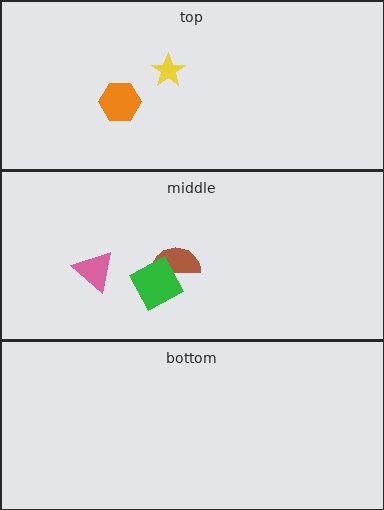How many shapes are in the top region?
2.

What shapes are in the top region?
The yellow star, the orange hexagon.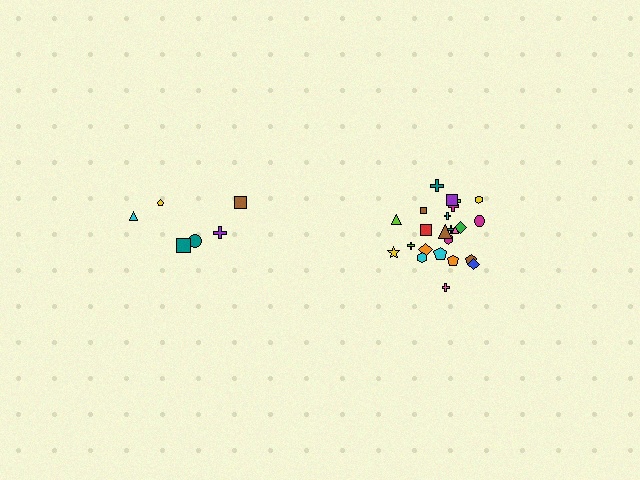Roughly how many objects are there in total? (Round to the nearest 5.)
Roughly 30 objects in total.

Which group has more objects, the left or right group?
The right group.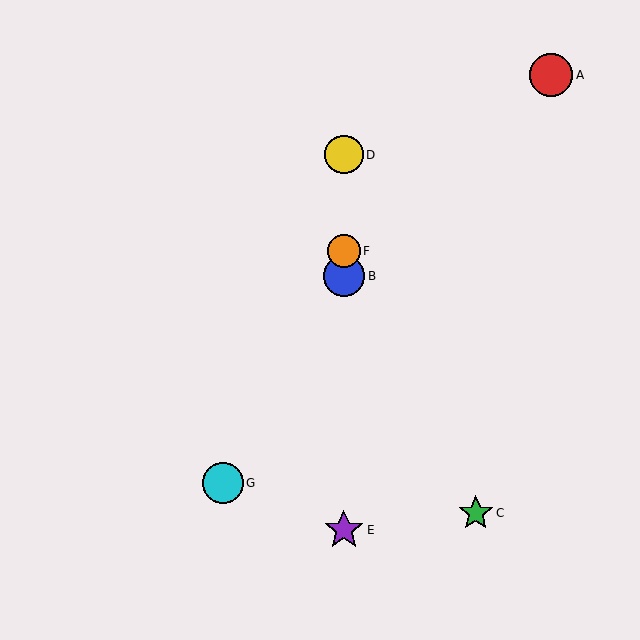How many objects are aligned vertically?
4 objects (B, D, E, F) are aligned vertically.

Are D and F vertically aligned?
Yes, both are at x≈344.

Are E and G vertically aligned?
No, E is at x≈344 and G is at x≈223.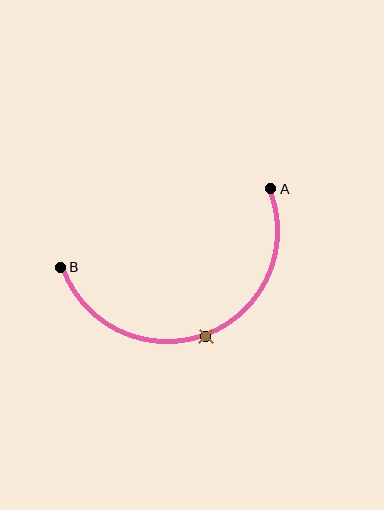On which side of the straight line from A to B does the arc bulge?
The arc bulges below the straight line connecting A and B.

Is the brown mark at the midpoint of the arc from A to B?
Yes. The brown mark lies on the arc at equal arc-length from both A and B — it is the arc midpoint.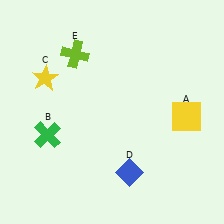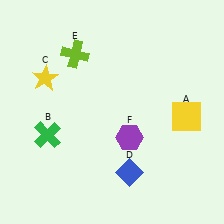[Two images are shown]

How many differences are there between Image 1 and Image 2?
There is 1 difference between the two images.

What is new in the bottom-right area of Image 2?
A purple hexagon (F) was added in the bottom-right area of Image 2.